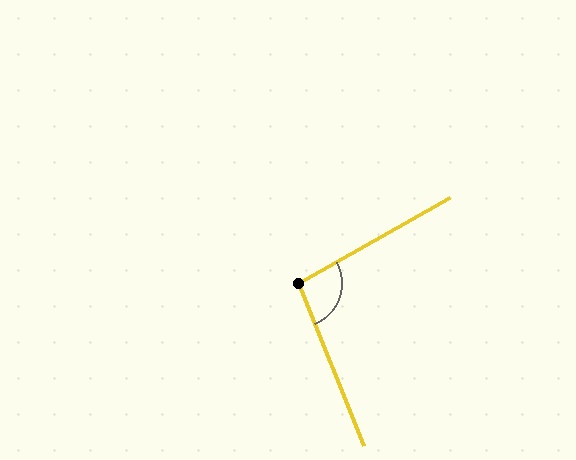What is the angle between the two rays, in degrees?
Approximately 98 degrees.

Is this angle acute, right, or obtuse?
It is obtuse.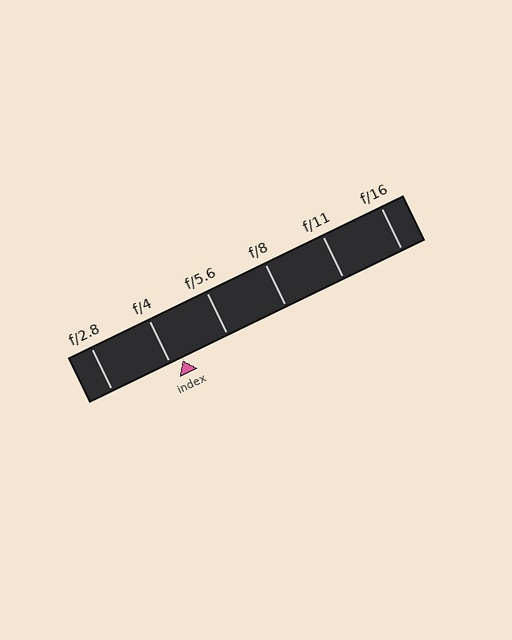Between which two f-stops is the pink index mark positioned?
The index mark is between f/4 and f/5.6.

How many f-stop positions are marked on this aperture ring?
There are 6 f-stop positions marked.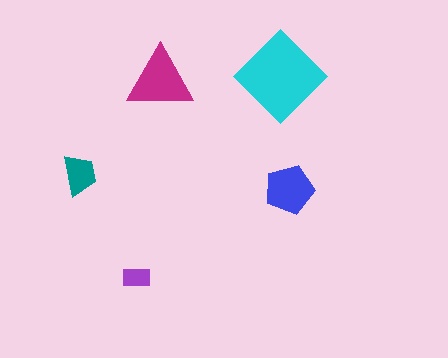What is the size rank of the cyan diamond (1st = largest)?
1st.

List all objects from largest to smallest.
The cyan diamond, the magenta triangle, the blue pentagon, the teal trapezoid, the purple rectangle.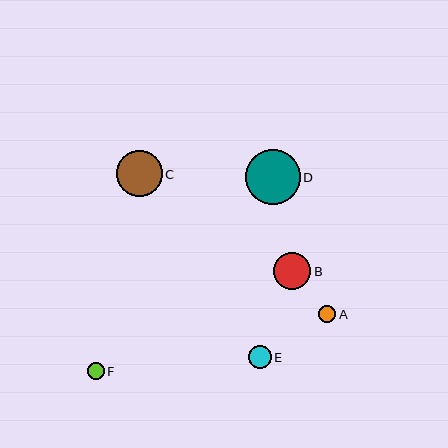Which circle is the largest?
Circle D is the largest with a size of approximately 55 pixels.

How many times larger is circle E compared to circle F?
Circle E is approximately 1.3 times the size of circle F.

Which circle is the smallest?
Circle F is the smallest with a size of approximately 17 pixels.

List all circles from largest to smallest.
From largest to smallest: D, C, B, E, A, F.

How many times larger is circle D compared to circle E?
Circle D is approximately 2.4 times the size of circle E.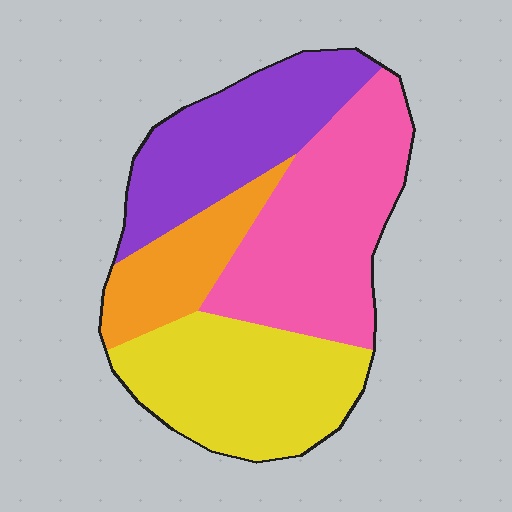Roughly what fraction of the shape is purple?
Purple covers around 25% of the shape.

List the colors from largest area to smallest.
From largest to smallest: pink, yellow, purple, orange.